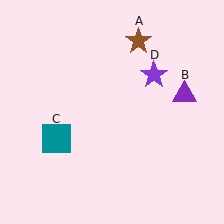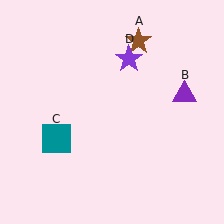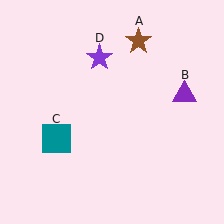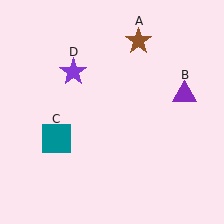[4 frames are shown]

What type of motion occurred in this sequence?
The purple star (object D) rotated counterclockwise around the center of the scene.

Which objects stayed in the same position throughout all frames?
Brown star (object A) and purple triangle (object B) and teal square (object C) remained stationary.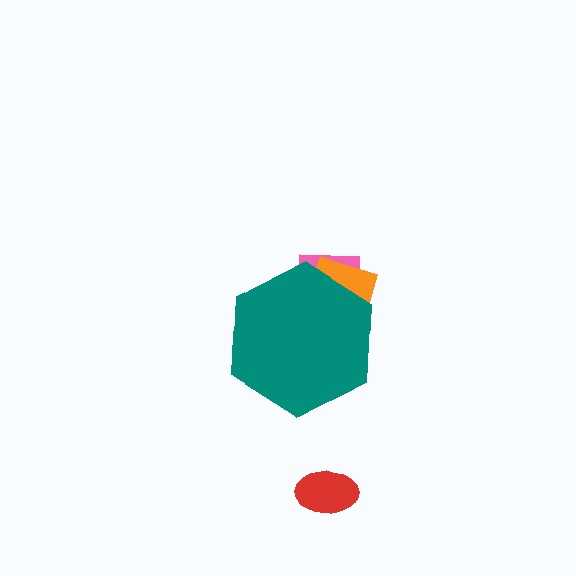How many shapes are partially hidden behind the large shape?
2 shapes are partially hidden.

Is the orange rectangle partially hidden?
Yes, the orange rectangle is partially hidden behind the teal hexagon.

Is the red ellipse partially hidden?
No, the red ellipse is fully visible.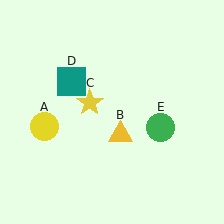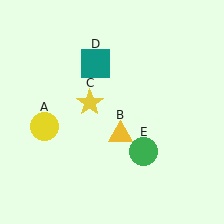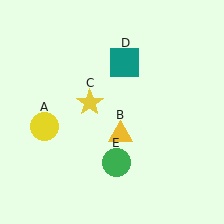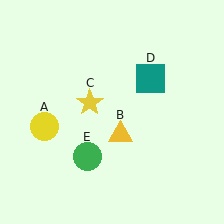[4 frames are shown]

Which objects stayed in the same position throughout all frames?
Yellow circle (object A) and yellow triangle (object B) and yellow star (object C) remained stationary.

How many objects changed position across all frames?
2 objects changed position: teal square (object D), green circle (object E).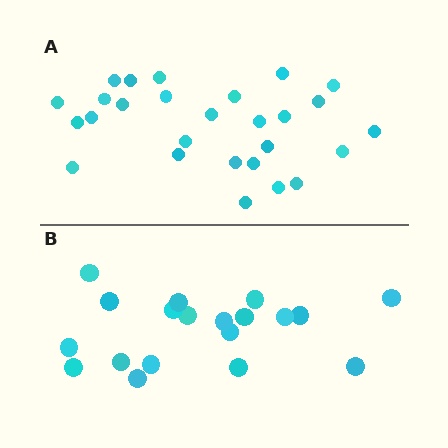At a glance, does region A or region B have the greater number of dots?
Region A (the top region) has more dots.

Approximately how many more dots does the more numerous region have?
Region A has roughly 8 or so more dots than region B.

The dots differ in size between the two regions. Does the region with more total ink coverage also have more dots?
No. Region B has more total ink coverage because its dots are larger, but region A actually contains more individual dots. Total area can be misleading — the number of items is what matters here.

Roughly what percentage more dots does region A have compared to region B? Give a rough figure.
About 40% more.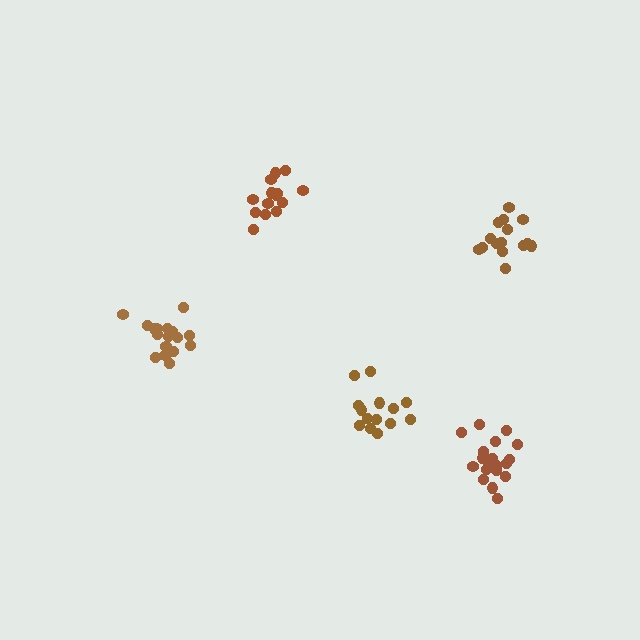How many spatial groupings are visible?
There are 5 spatial groupings.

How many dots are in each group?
Group 1: 17 dots, Group 2: 15 dots, Group 3: 14 dots, Group 4: 14 dots, Group 5: 20 dots (80 total).